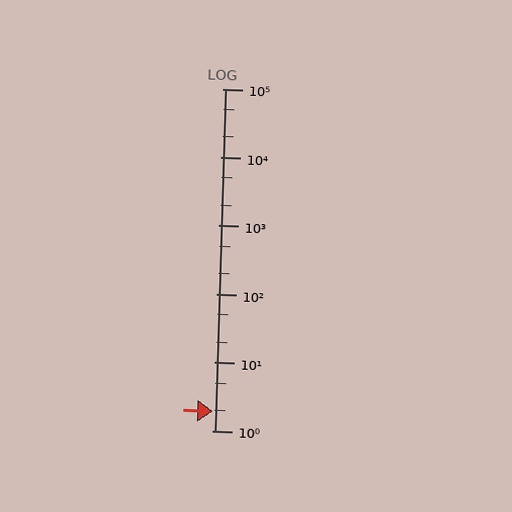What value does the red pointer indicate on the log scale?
The pointer indicates approximately 1.9.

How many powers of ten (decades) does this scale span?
The scale spans 5 decades, from 1 to 100000.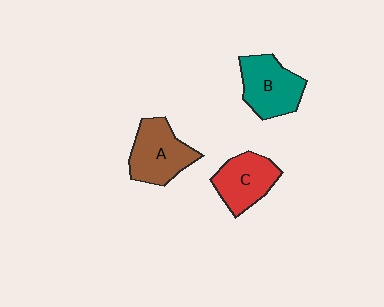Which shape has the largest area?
Shape A (brown).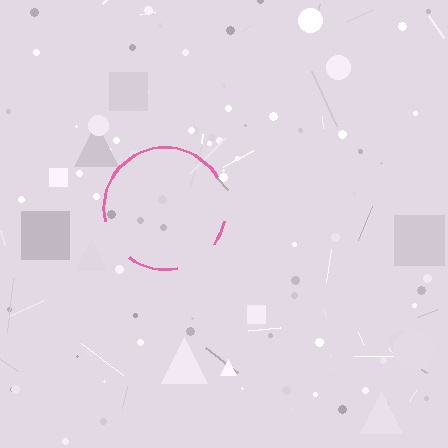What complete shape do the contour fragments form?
The contour fragments form a circle.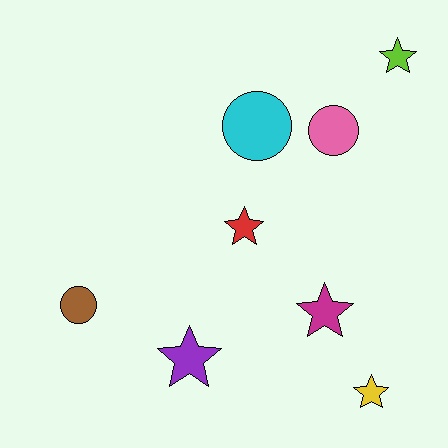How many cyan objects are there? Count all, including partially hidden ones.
There is 1 cyan object.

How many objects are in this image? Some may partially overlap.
There are 8 objects.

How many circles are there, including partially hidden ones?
There are 3 circles.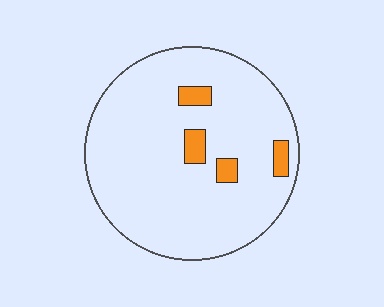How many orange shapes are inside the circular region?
4.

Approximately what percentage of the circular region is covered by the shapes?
Approximately 5%.